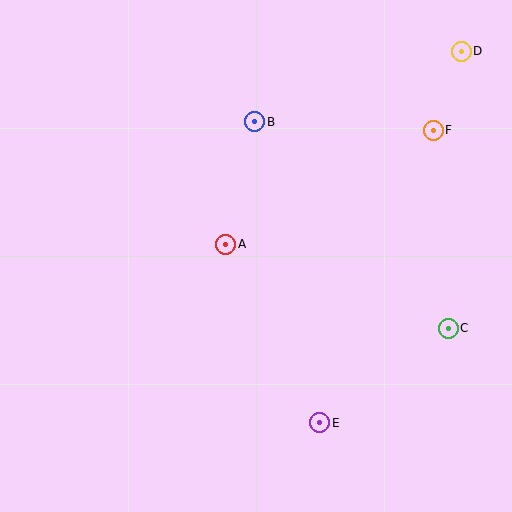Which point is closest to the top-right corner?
Point D is closest to the top-right corner.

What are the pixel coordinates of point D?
Point D is at (461, 51).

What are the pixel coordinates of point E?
Point E is at (320, 423).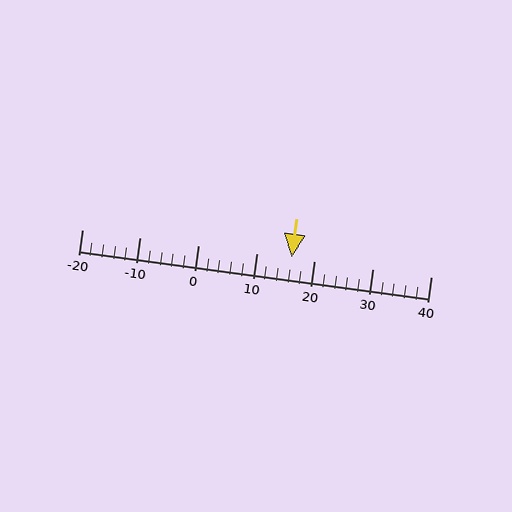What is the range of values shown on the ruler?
The ruler shows values from -20 to 40.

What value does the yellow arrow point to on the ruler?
The yellow arrow points to approximately 16.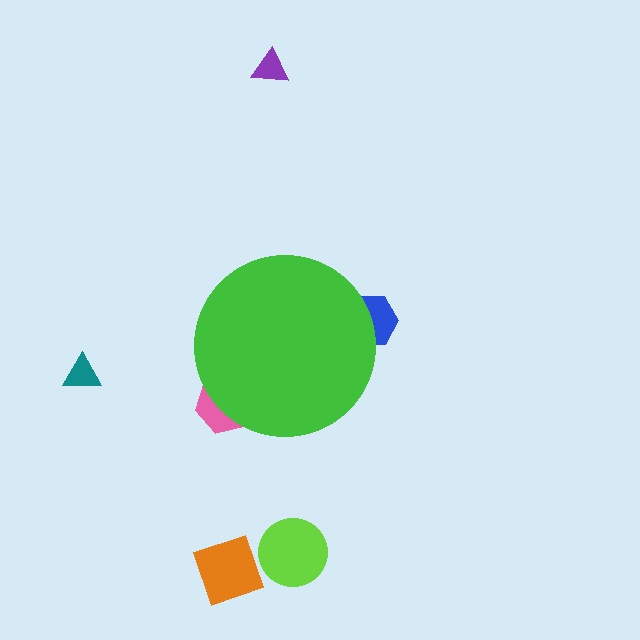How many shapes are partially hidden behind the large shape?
2 shapes are partially hidden.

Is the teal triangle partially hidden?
No, the teal triangle is fully visible.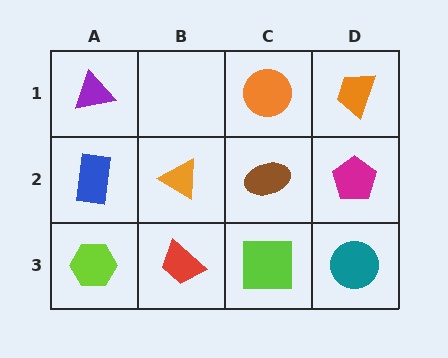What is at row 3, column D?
A teal circle.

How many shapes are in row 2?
4 shapes.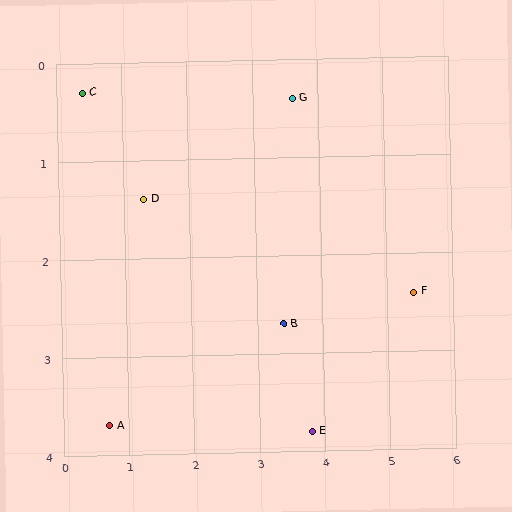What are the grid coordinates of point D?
Point D is at approximately (1.3, 1.4).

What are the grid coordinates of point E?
Point E is at approximately (3.8, 3.8).